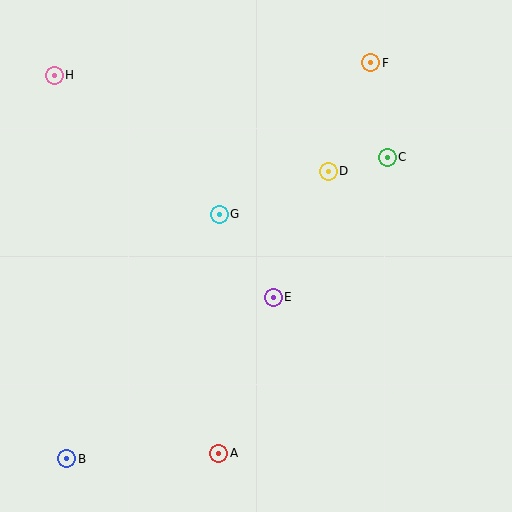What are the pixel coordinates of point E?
Point E is at (273, 297).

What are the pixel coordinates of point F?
Point F is at (371, 63).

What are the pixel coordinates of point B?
Point B is at (67, 459).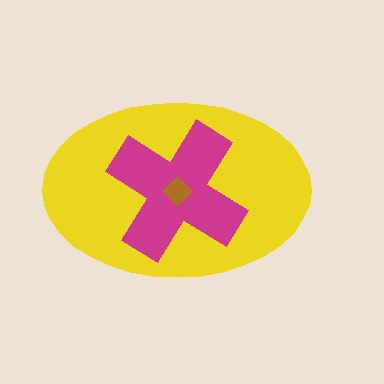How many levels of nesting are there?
3.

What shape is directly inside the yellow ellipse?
The magenta cross.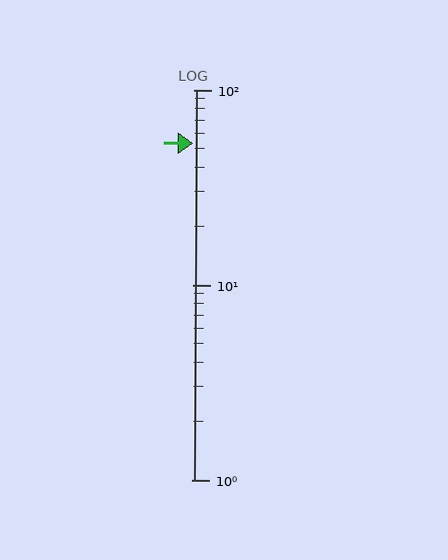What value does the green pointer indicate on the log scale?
The pointer indicates approximately 53.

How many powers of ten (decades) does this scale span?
The scale spans 2 decades, from 1 to 100.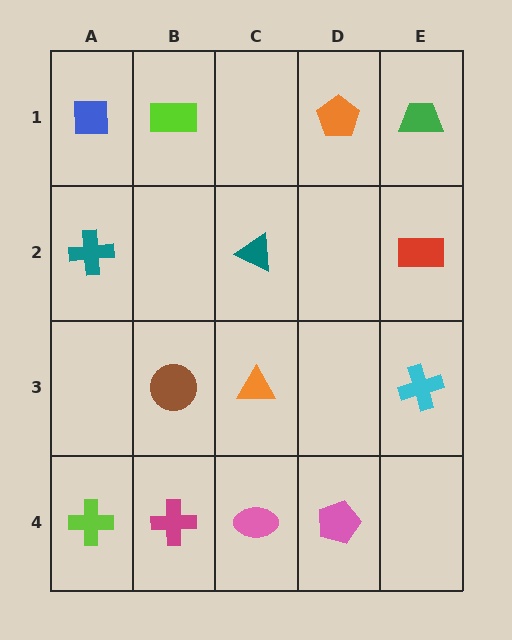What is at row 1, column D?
An orange pentagon.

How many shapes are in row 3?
3 shapes.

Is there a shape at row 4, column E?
No, that cell is empty.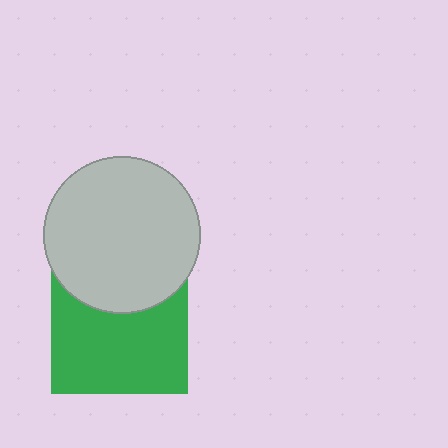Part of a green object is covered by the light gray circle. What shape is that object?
It is a square.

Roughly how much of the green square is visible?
Most of it is visible (roughly 67%).